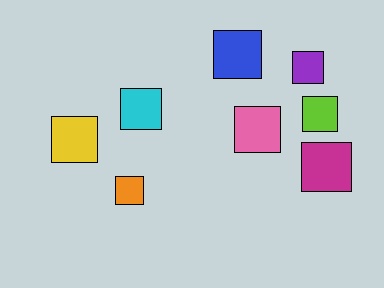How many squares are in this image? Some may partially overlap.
There are 8 squares.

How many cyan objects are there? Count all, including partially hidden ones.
There is 1 cyan object.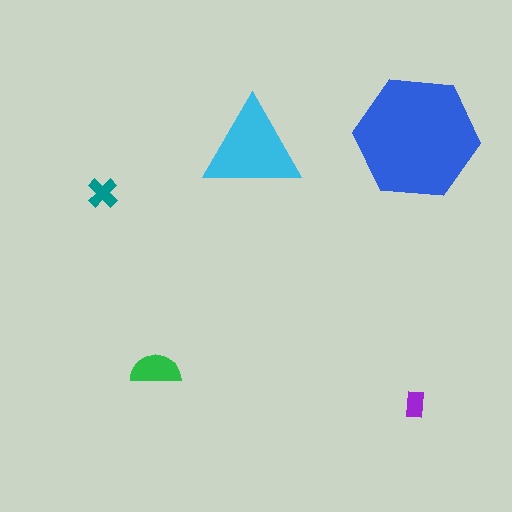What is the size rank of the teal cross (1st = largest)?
4th.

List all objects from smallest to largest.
The purple rectangle, the teal cross, the green semicircle, the cyan triangle, the blue hexagon.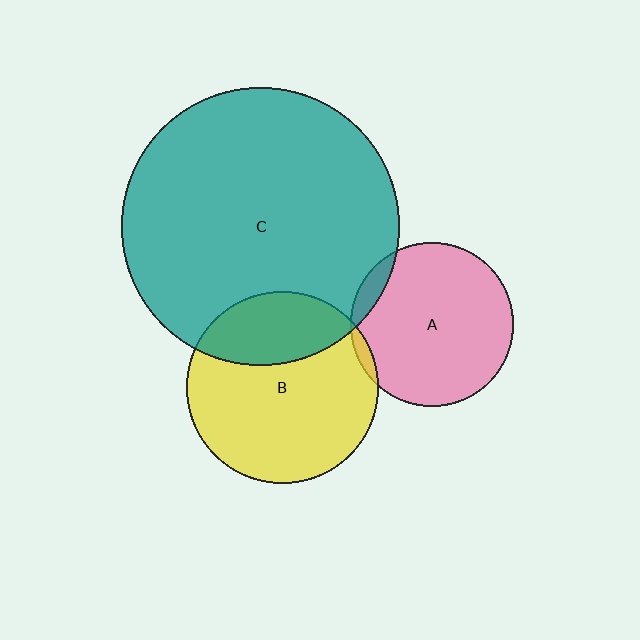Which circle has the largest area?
Circle C (teal).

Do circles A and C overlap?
Yes.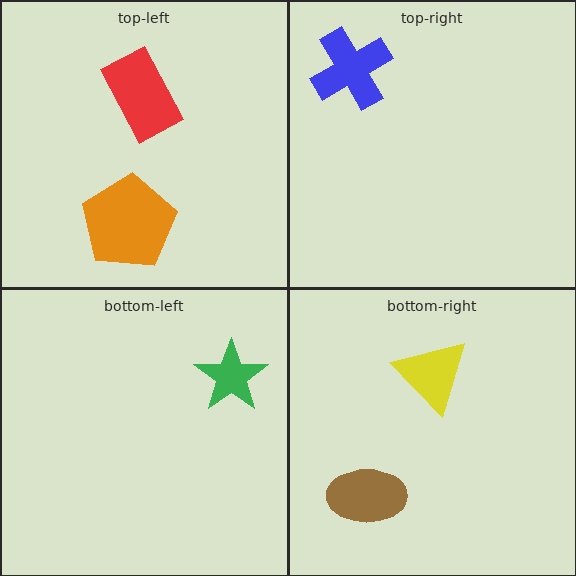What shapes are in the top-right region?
The blue cross.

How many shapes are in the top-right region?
1.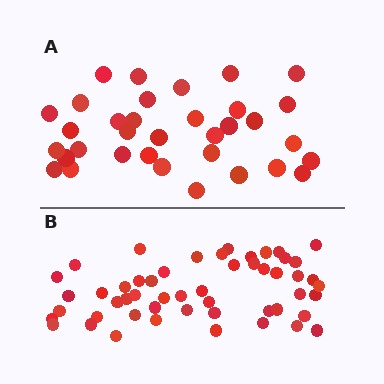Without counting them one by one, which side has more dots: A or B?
Region B (the bottom region) has more dots.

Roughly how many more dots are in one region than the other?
Region B has approximately 20 more dots than region A.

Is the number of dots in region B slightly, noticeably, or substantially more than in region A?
Region B has substantially more. The ratio is roughly 1.5 to 1.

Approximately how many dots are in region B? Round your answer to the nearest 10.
About 50 dots. (The exact count is 52, which rounds to 50.)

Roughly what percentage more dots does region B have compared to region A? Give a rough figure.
About 55% more.